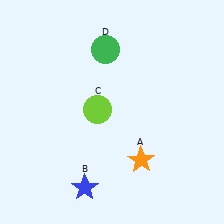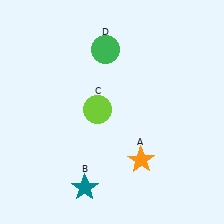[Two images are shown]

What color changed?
The star (B) changed from blue in Image 1 to teal in Image 2.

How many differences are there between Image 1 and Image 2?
There is 1 difference between the two images.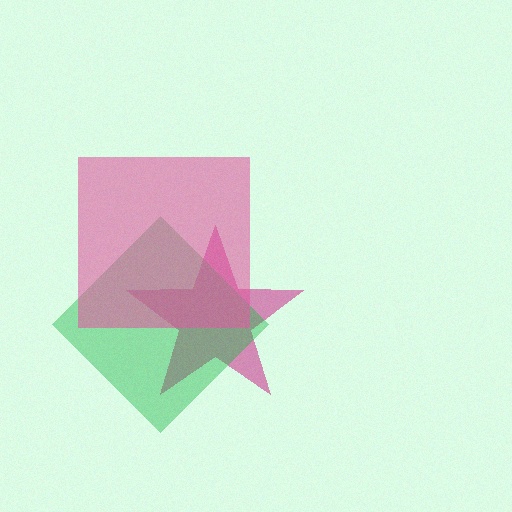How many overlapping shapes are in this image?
There are 3 overlapping shapes in the image.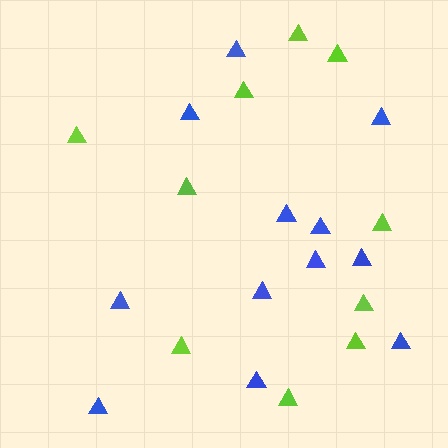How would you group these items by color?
There are 2 groups: one group of blue triangles (12) and one group of lime triangles (10).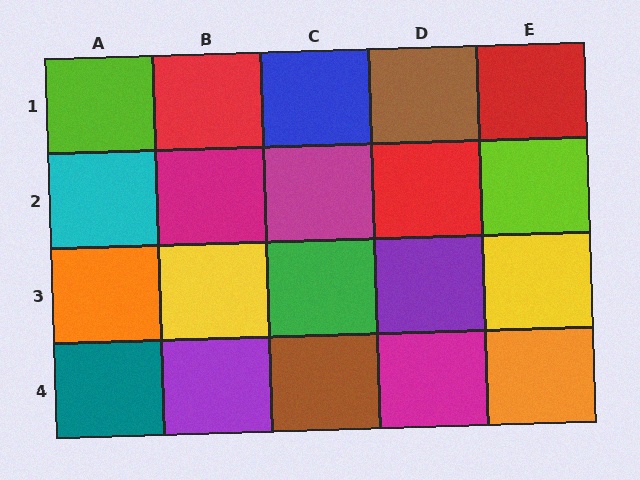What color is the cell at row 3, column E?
Yellow.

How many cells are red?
3 cells are red.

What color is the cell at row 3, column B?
Yellow.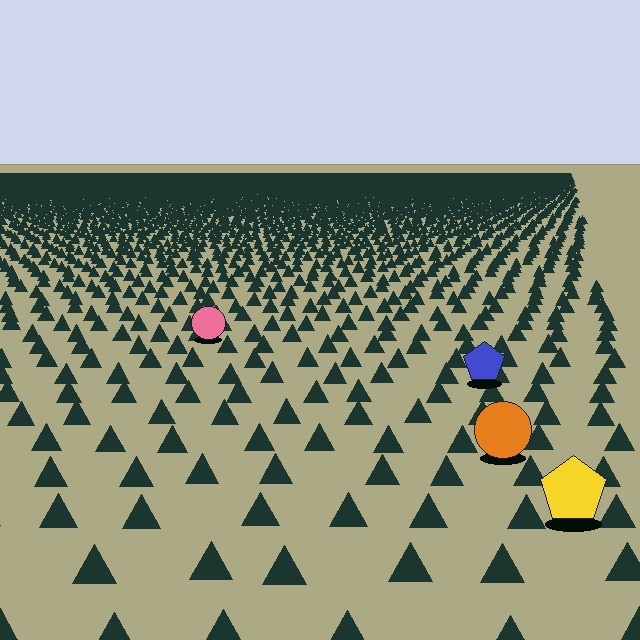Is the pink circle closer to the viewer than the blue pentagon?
No. The blue pentagon is closer — you can tell from the texture gradient: the ground texture is coarser near it.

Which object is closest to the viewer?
The yellow pentagon is closest. The texture marks near it are larger and more spread out.